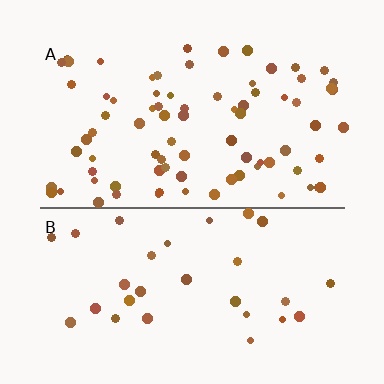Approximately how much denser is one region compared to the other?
Approximately 2.6× — region A over region B.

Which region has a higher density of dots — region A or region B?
A (the top).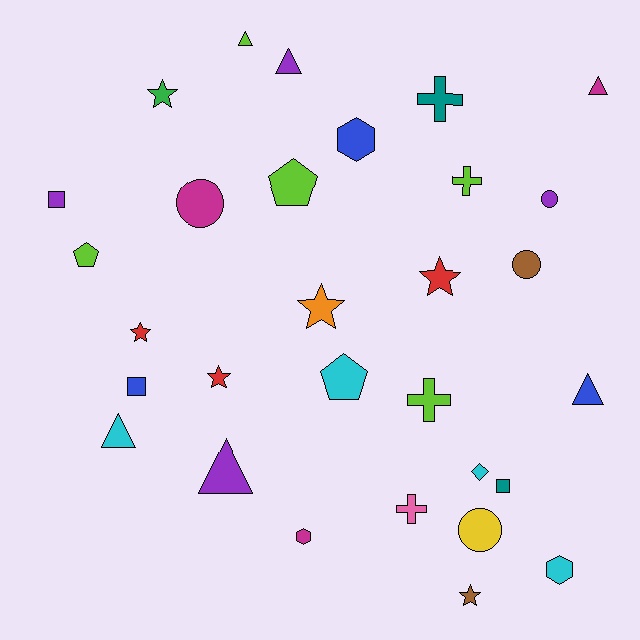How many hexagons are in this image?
There are 3 hexagons.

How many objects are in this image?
There are 30 objects.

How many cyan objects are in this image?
There are 4 cyan objects.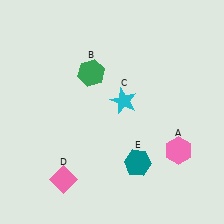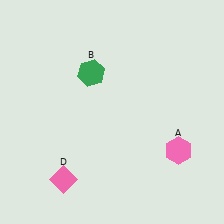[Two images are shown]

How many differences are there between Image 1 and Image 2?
There are 2 differences between the two images.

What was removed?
The teal hexagon (E), the cyan star (C) were removed in Image 2.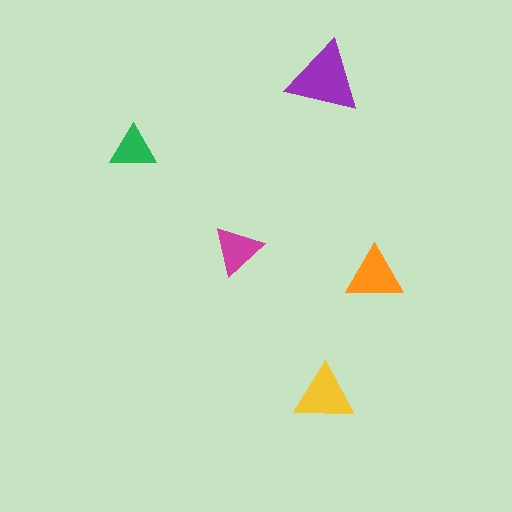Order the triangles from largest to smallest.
the purple one, the yellow one, the orange one, the magenta one, the green one.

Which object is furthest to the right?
The orange triangle is rightmost.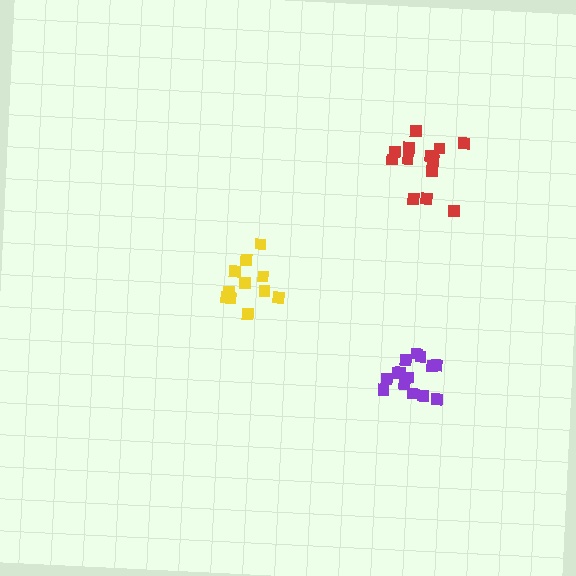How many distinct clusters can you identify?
There are 3 distinct clusters.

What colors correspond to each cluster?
The clusters are colored: yellow, purple, red.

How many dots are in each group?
Group 1: 11 dots, Group 2: 14 dots, Group 3: 14 dots (39 total).